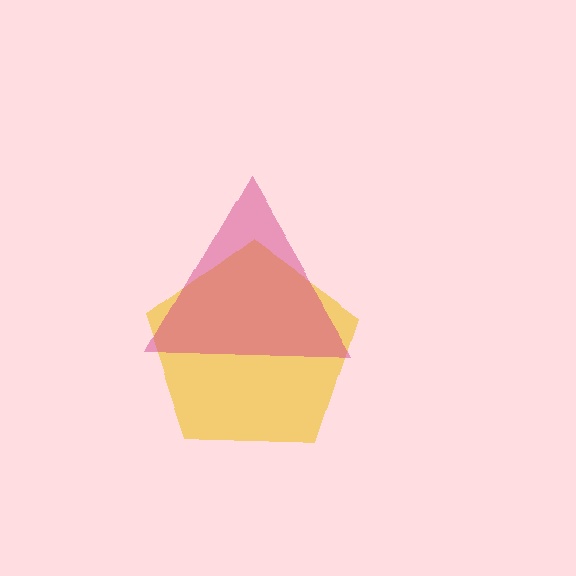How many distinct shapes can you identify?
There are 2 distinct shapes: a yellow pentagon, a magenta triangle.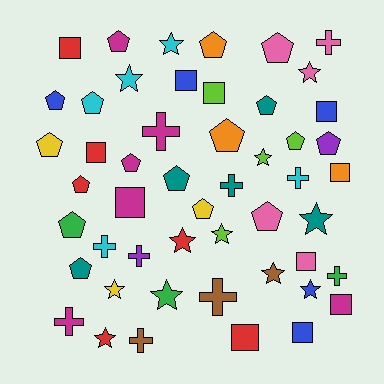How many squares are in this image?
There are 11 squares.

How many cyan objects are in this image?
There are 5 cyan objects.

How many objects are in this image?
There are 50 objects.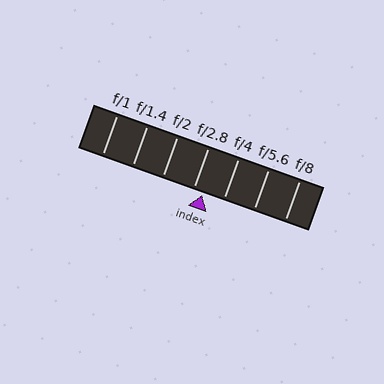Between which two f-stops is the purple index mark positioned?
The index mark is between f/2.8 and f/4.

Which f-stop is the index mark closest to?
The index mark is closest to f/2.8.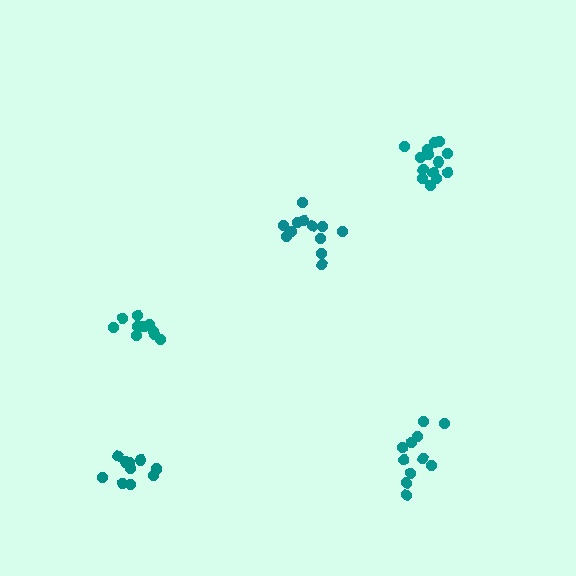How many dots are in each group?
Group 1: 12 dots, Group 2: 14 dots, Group 3: 12 dots, Group 4: 11 dots, Group 5: 11 dots (60 total).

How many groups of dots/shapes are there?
There are 5 groups.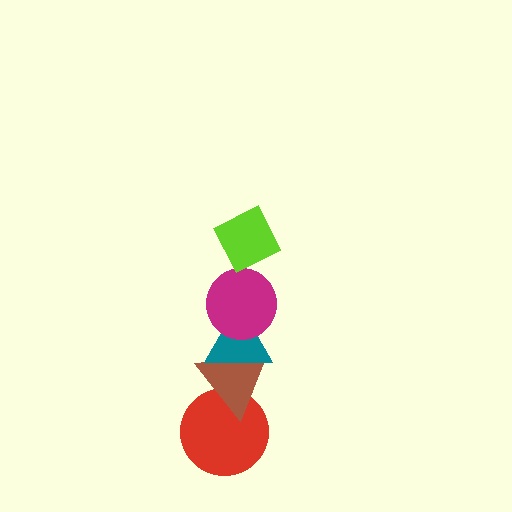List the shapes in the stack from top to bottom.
From top to bottom: the lime diamond, the magenta circle, the teal triangle, the brown triangle, the red circle.